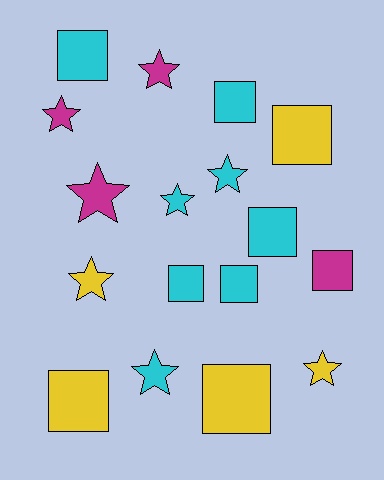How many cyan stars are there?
There are 3 cyan stars.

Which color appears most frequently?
Cyan, with 8 objects.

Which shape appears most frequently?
Square, with 9 objects.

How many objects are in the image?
There are 17 objects.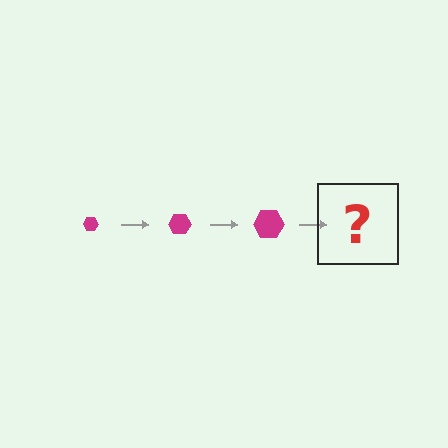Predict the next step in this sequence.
The next step is a magenta hexagon, larger than the previous one.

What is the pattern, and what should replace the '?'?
The pattern is that the hexagon gets progressively larger each step. The '?' should be a magenta hexagon, larger than the previous one.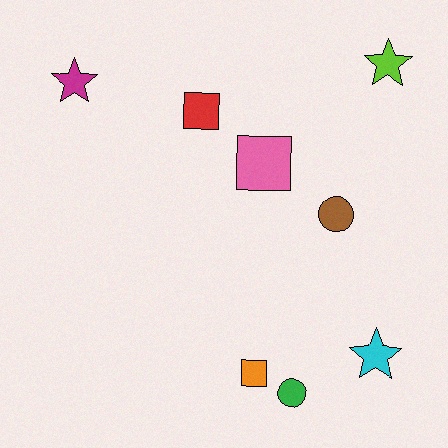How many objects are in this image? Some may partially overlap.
There are 8 objects.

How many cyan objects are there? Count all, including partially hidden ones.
There is 1 cyan object.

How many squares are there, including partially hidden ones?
There are 3 squares.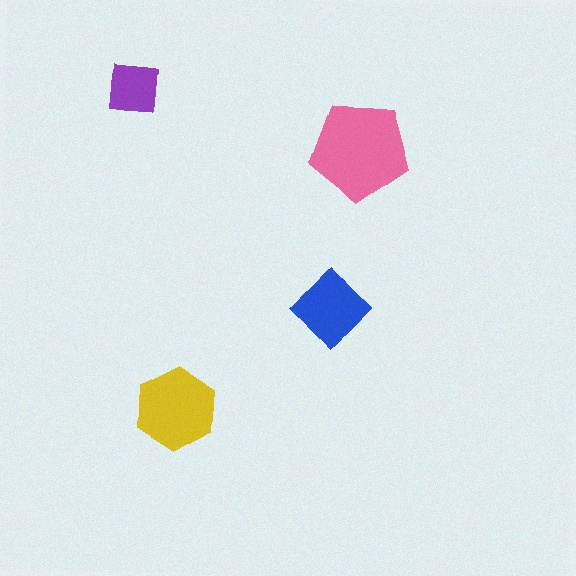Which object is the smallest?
The purple square.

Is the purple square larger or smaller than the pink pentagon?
Smaller.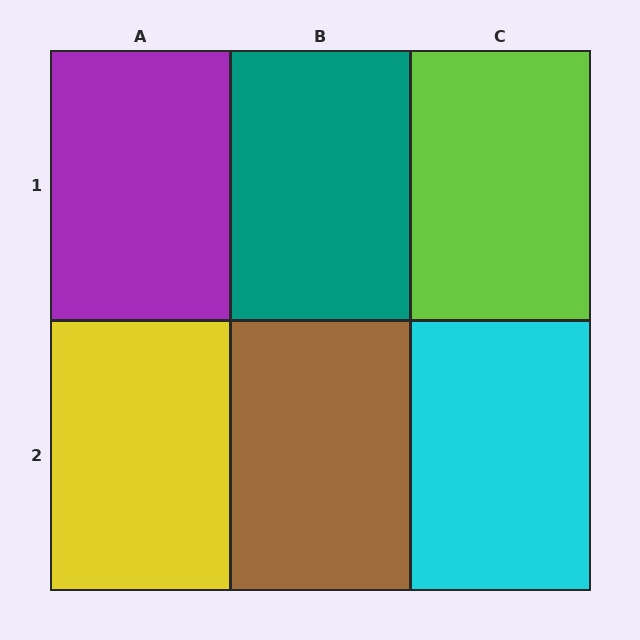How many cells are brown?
1 cell is brown.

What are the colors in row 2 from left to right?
Yellow, brown, cyan.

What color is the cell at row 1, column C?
Lime.